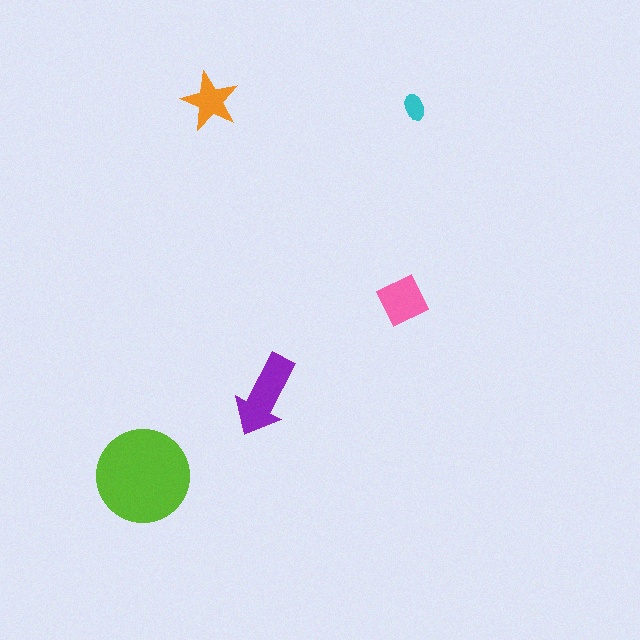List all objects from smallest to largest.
The cyan ellipse, the orange star, the pink diamond, the purple arrow, the lime circle.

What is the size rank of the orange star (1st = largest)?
4th.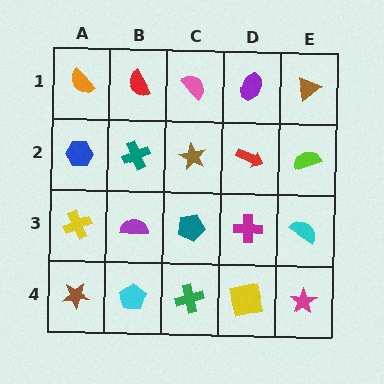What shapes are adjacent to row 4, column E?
A cyan semicircle (row 3, column E), a yellow square (row 4, column D).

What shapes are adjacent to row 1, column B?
A teal cross (row 2, column B), an orange semicircle (row 1, column A), a pink semicircle (row 1, column C).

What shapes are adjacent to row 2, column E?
A brown triangle (row 1, column E), a cyan semicircle (row 3, column E), a red arrow (row 2, column D).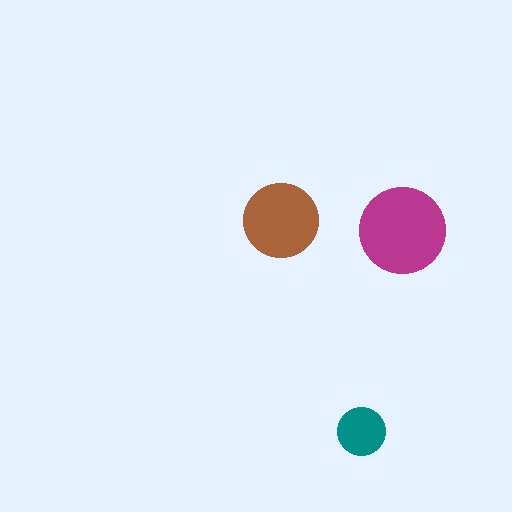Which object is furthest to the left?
The brown circle is leftmost.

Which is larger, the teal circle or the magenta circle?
The magenta one.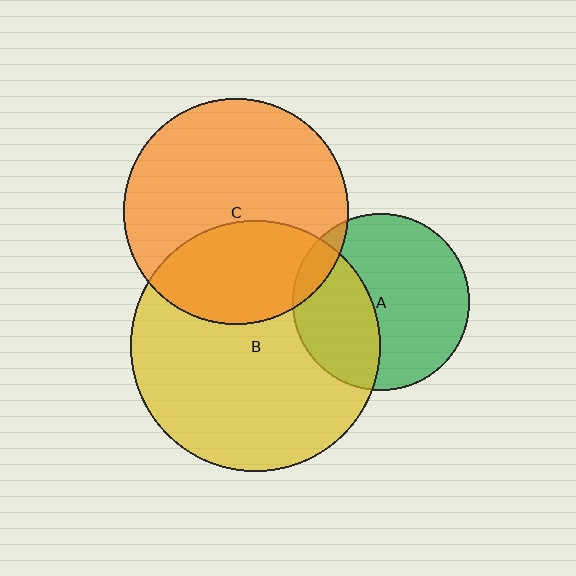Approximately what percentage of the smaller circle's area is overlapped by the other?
Approximately 10%.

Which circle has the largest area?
Circle B (yellow).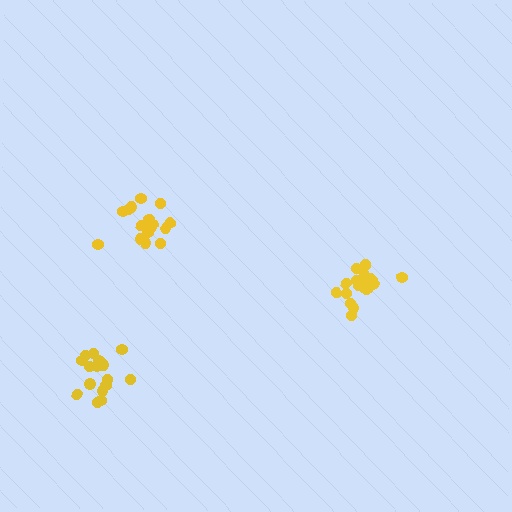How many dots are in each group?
Group 1: 17 dots, Group 2: 16 dots, Group 3: 20 dots (53 total).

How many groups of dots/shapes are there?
There are 3 groups.